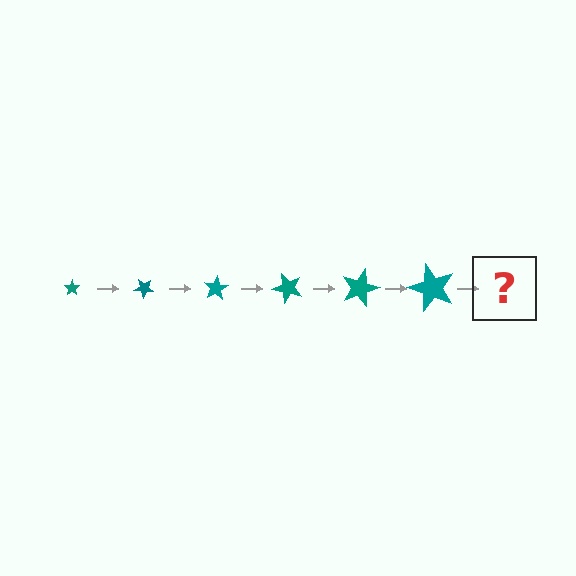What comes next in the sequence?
The next element should be a star, larger than the previous one and rotated 240 degrees from the start.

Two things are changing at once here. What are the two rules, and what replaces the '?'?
The two rules are that the star grows larger each step and it rotates 40 degrees each step. The '?' should be a star, larger than the previous one and rotated 240 degrees from the start.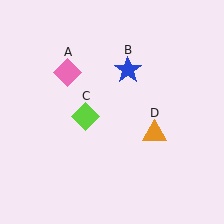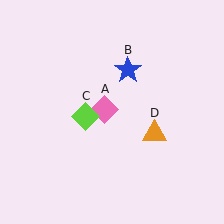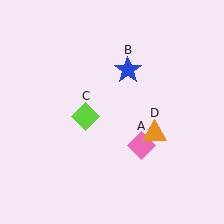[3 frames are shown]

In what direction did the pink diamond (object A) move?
The pink diamond (object A) moved down and to the right.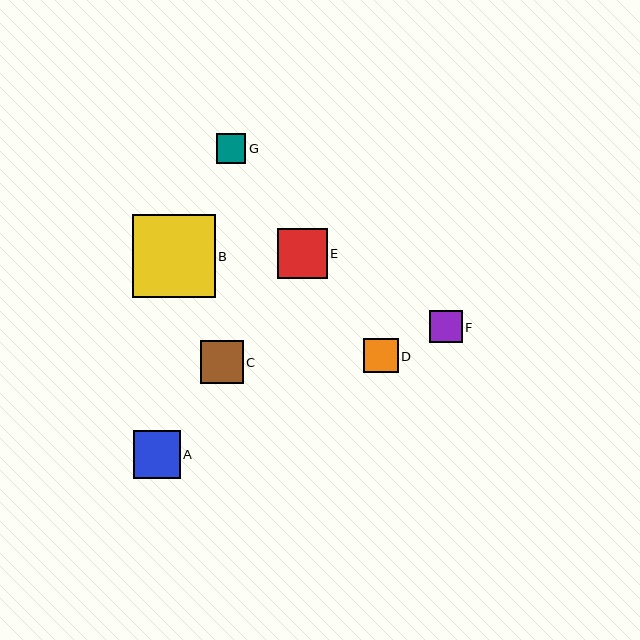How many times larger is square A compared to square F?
Square A is approximately 1.5 times the size of square F.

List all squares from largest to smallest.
From largest to smallest: B, E, A, C, D, F, G.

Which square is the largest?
Square B is the largest with a size of approximately 83 pixels.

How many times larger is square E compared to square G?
Square E is approximately 1.7 times the size of square G.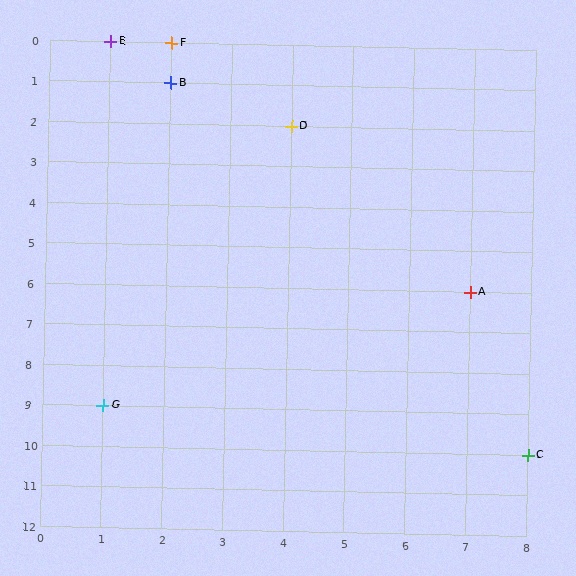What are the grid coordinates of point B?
Point B is at grid coordinates (2, 1).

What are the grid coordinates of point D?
Point D is at grid coordinates (4, 2).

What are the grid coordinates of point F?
Point F is at grid coordinates (2, 0).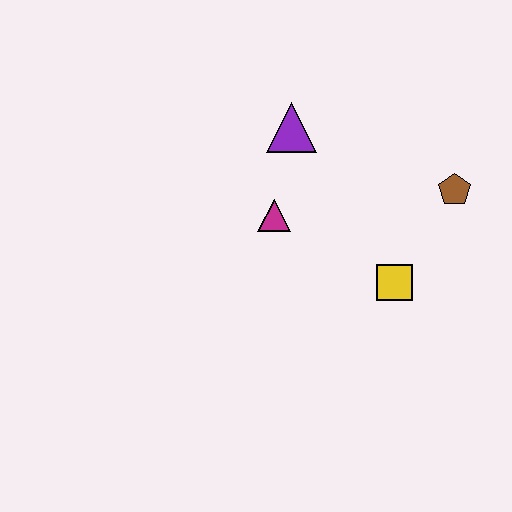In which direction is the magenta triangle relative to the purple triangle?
The magenta triangle is below the purple triangle.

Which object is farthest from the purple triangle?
The yellow square is farthest from the purple triangle.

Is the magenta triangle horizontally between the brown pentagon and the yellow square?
No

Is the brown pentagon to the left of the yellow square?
No